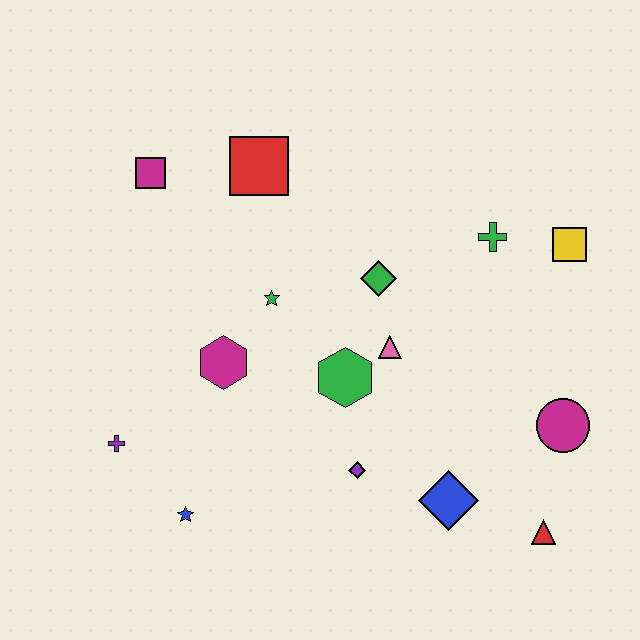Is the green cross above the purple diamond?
Yes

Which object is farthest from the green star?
The red triangle is farthest from the green star.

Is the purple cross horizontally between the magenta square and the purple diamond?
No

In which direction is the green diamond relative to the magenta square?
The green diamond is to the right of the magenta square.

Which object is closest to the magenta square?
The red square is closest to the magenta square.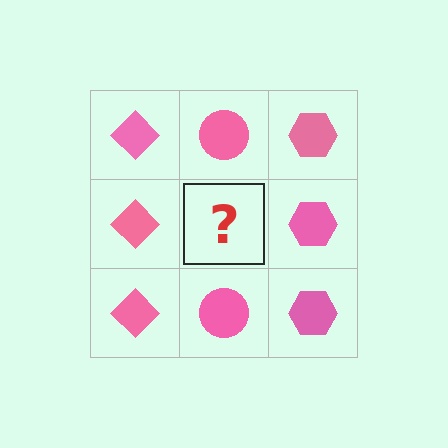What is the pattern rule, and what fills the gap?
The rule is that each column has a consistent shape. The gap should be filled with a pink circle.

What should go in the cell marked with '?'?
The missing cell should contain a pink circle.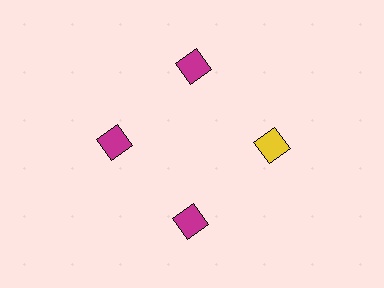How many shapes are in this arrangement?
There are 4 shapes arranged in a ring pattern.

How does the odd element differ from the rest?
It has a different color: yellow instead of magenta.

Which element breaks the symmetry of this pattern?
The yellow diamond at roughly the 3 o'clock position breaks the symmetry. All other shapes are magenta diamonds.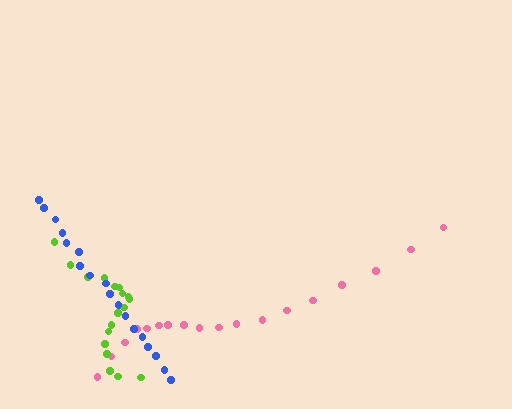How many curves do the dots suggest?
There are 3 distinct paths.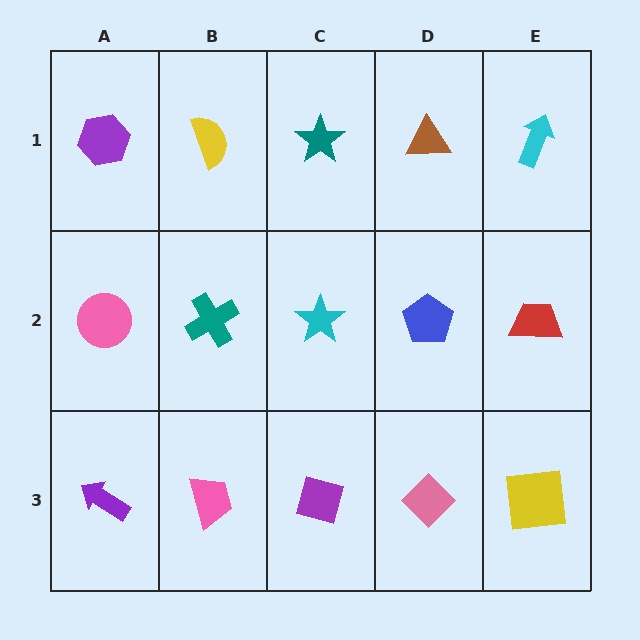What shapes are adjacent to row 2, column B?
A yellow semicircle (row 1, column B), a pink trapezoid (row 3, column B), a pink circle (row 2, column A), a cyan star (row 2, column C).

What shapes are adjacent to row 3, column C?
A cyan star (row 2, column C), a pink trapezoid (row 3, column B), a pink diamond (row 3, column D).